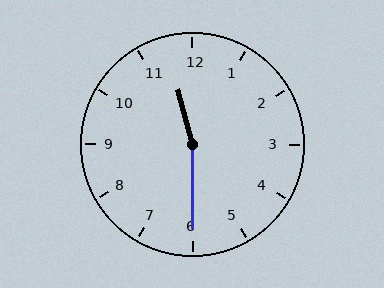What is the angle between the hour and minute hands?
Approximately 165 degrees.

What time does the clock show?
11:30.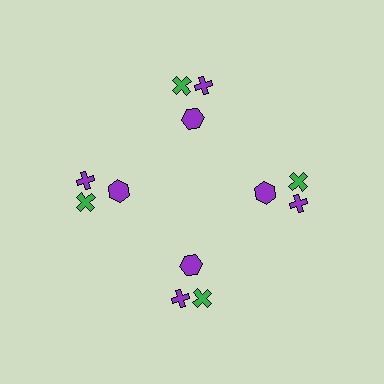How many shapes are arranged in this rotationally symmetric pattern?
There are 12 shapes, arranged in 4 groups of 3.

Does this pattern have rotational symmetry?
Yes, this pattern has 4-fold rotational symmetry. It looks the same after rotating 90 degrees around the center.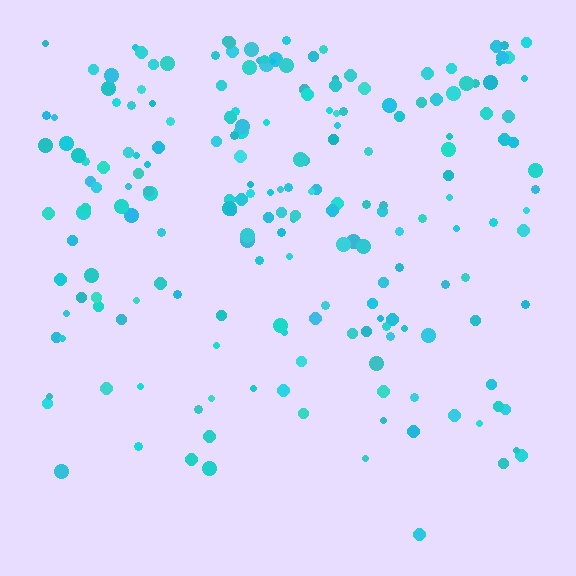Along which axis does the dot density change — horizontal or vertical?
Vertical.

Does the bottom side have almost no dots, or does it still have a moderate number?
Still a moderate number, just noticeably fewer than the top.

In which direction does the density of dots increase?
From bottom to top, with the top side densest.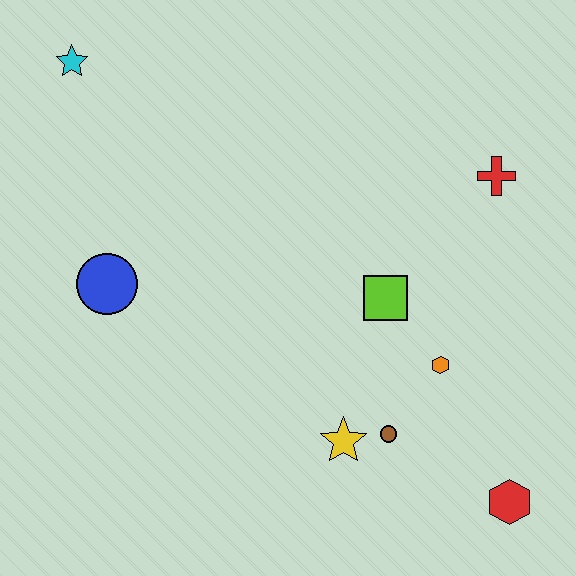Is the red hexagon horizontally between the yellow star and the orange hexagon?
No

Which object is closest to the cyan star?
The blue circle is closest to the cyan star.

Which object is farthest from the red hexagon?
The cyan star is farthest from the red hexagon.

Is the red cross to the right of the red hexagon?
No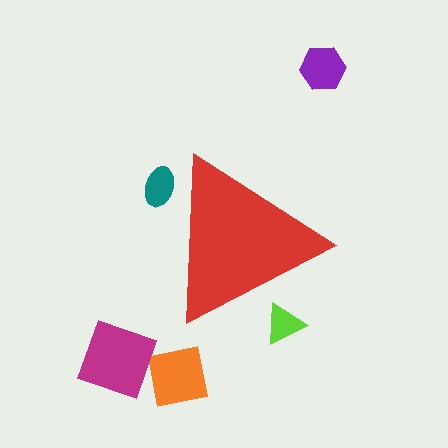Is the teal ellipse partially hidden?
Yes, the teal ellipse is partially hidden behind the red triangle.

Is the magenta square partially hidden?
No, the magenta square is fully visible.